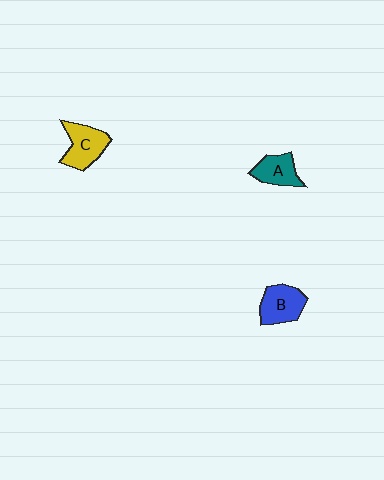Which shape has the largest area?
Shape C (yellow).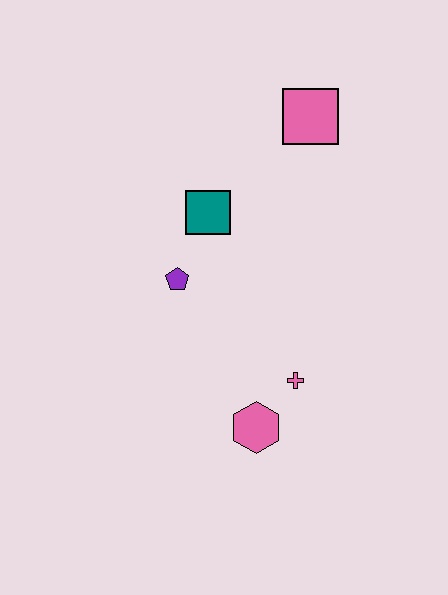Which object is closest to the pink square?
The teal square is closest to the pink square.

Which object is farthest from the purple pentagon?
The pink square is farthest from the purple pentagon.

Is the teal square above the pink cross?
Yes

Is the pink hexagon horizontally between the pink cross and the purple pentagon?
Yes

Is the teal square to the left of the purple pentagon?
No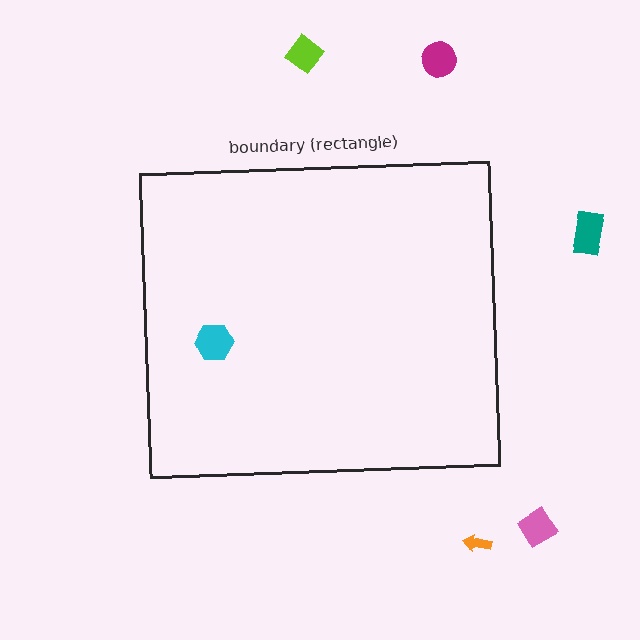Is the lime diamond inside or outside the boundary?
Outside.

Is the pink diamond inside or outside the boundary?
Outside.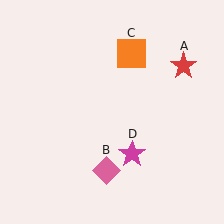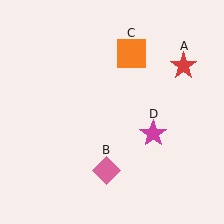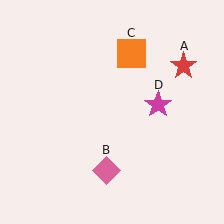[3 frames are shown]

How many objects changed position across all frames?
1 object changed position: magenta star (object D).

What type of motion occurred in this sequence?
The magenta star (object D) rotated counterclockwise around the center of the scene.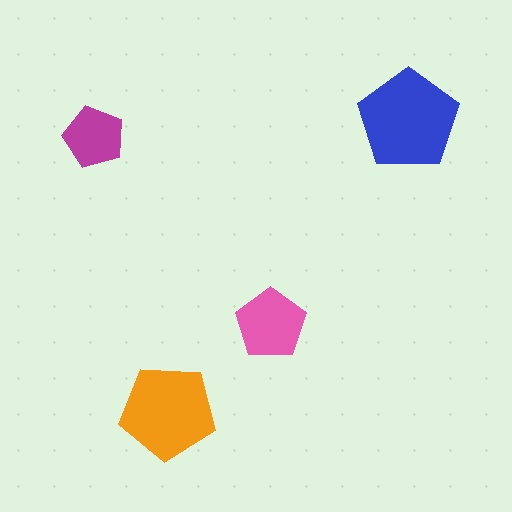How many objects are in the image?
There are 4 objects in the image.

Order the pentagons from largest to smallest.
the blue one, the orange one, the pink one, the magenta one.